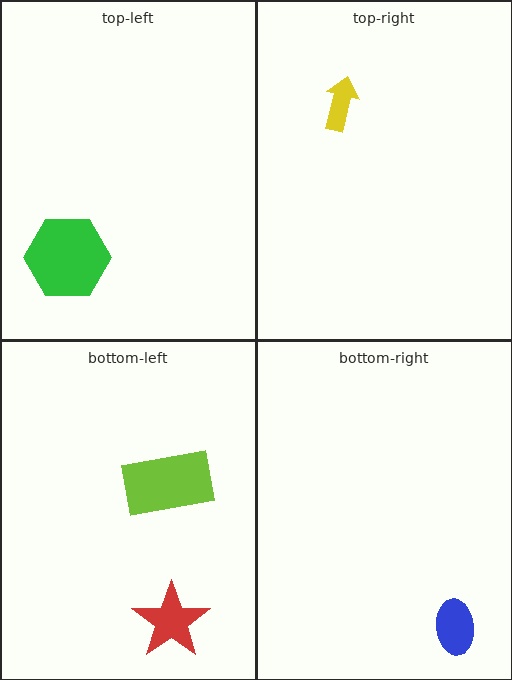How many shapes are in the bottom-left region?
2.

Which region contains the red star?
The bottom-left region.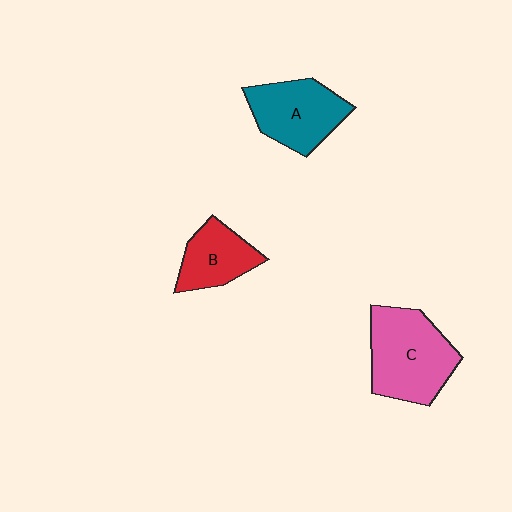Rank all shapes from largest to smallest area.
From largest to smallest: C (pink), A (teal), B (red).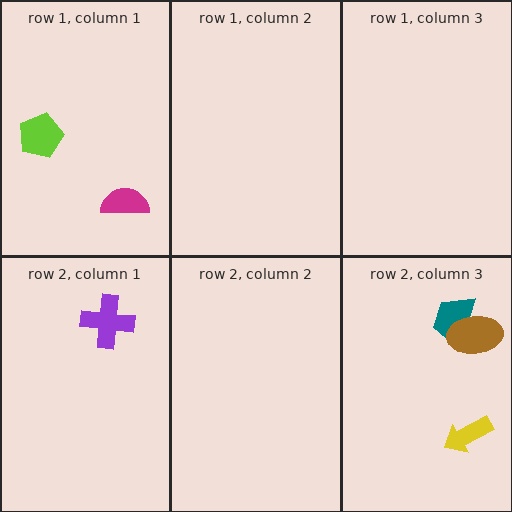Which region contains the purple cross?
The row 2, column 1 region.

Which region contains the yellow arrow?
The row 2, column 3 region.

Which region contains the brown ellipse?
The row 2, column 3 region.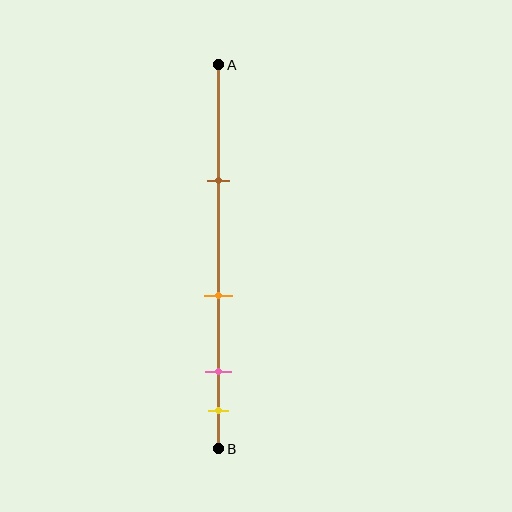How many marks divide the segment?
There are 4 marks dividing the segment.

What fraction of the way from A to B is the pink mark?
The pink mark is approximately 80% (0.8) of the way from A to B.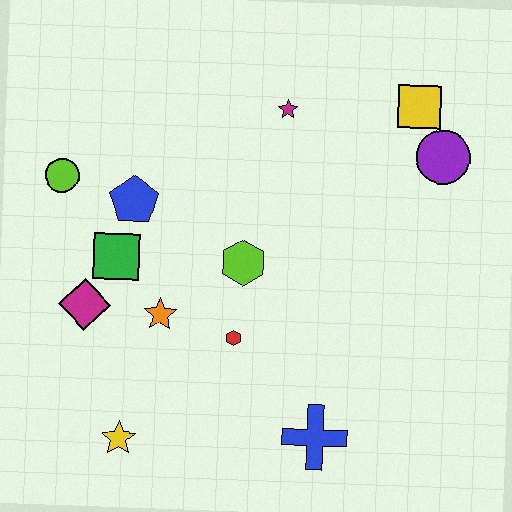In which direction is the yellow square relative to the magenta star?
The yellow square is to the right of the magenta star.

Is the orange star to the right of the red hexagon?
No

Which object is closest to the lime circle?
The blue pentagon is closest to the lime circle.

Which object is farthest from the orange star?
The yellow square is farthest from the orange star.